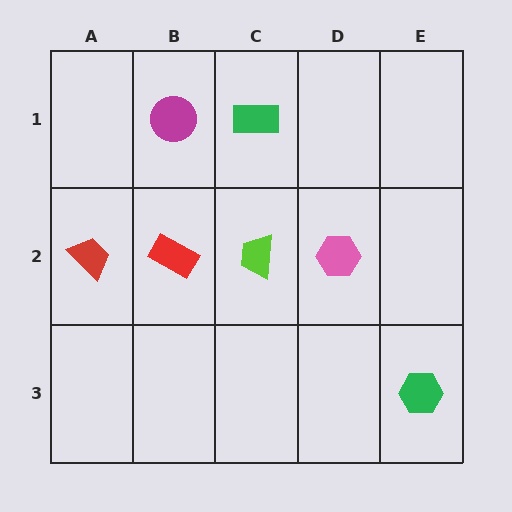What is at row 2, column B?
A red rectangle.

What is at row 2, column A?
A red trapezoid.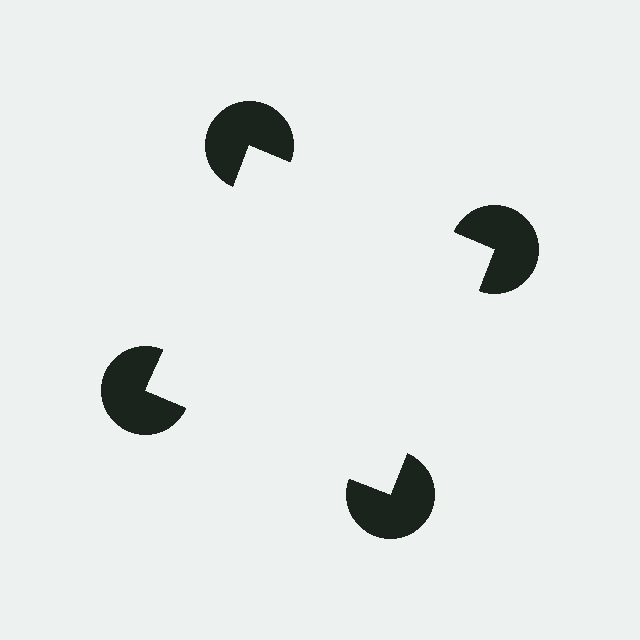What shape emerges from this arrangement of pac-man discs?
An illusory square — its edges are inferred from the aligned wedge cuts in the pac-man discs, not physically drawn.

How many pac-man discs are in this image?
There are 4 — one at each vertex of the illusory square.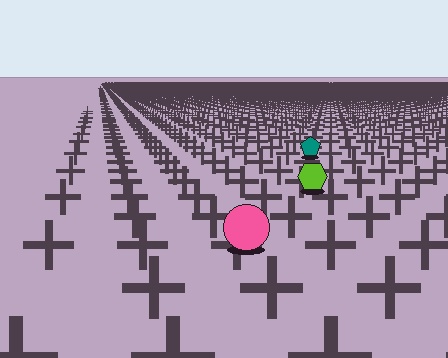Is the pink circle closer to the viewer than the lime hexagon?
Yes. The pink circle is closer — you can tell from the texture gradient: the ground texture is coarser near it.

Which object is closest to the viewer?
The pink circle is closest. The texture marks near it are larger and more spread out.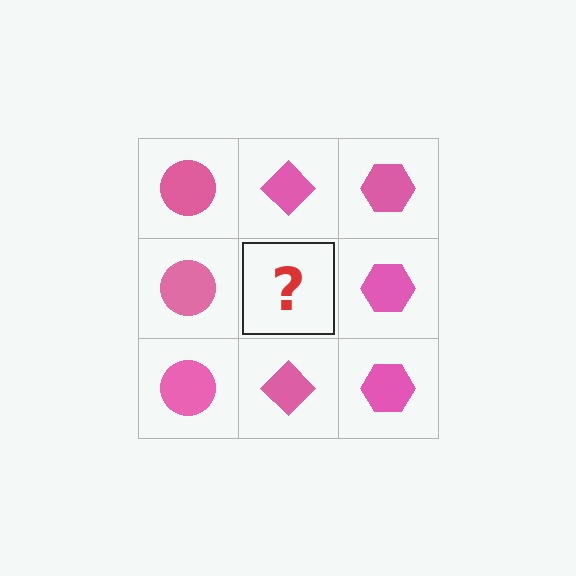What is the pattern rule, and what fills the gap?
The rule is that each column has a consistent shape. The gap should be filled with a pink diamond.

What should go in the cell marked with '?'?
The missing cell should contain a pink diamond.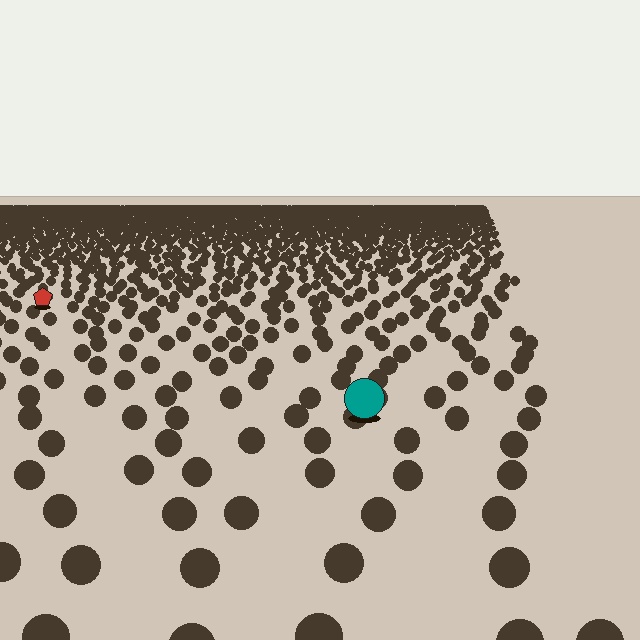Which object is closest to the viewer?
The teal circle is closest. The texture marks near it are larger and more spread out.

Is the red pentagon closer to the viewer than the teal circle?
No. The teal circle is closer — you can tell from the texture gradient: the ground texture is coarser near it.